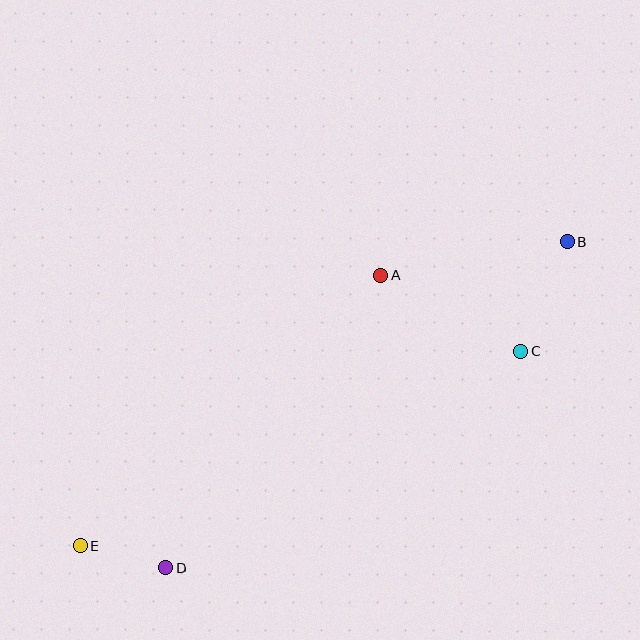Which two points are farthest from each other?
Points B and E are farthest from each other.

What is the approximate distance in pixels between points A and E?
The distance between A and E is approximately 405 pixels.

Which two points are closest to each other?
Points D and E are closest to each other.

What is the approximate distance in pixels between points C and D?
The distance between C and D is approximately 416 pixels.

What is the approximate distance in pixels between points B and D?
The distance between B and D is approximately 518 pixels.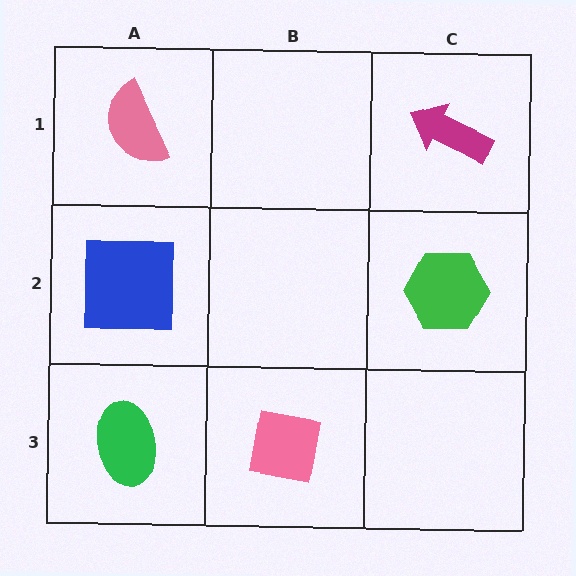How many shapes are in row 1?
2 shapes.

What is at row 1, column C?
A magenta arrow.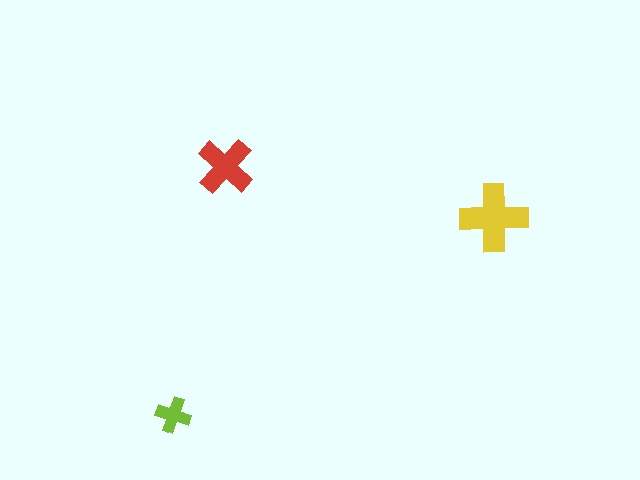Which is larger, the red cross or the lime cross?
The red one.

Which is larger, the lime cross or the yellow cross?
The yellow one.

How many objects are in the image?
There are 3 objects in the image.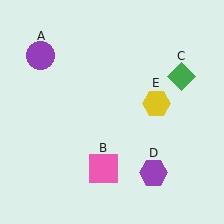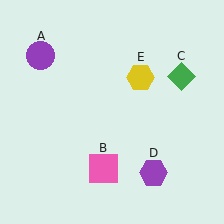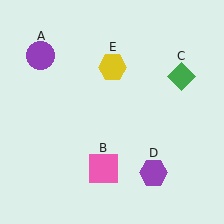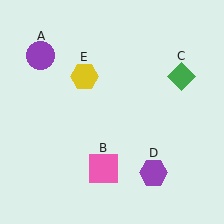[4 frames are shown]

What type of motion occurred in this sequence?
The yellow hexagon (object E) rotated counterclockwise around the center of the scene.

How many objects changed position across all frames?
1 object changed position: yellow hexagon (object E).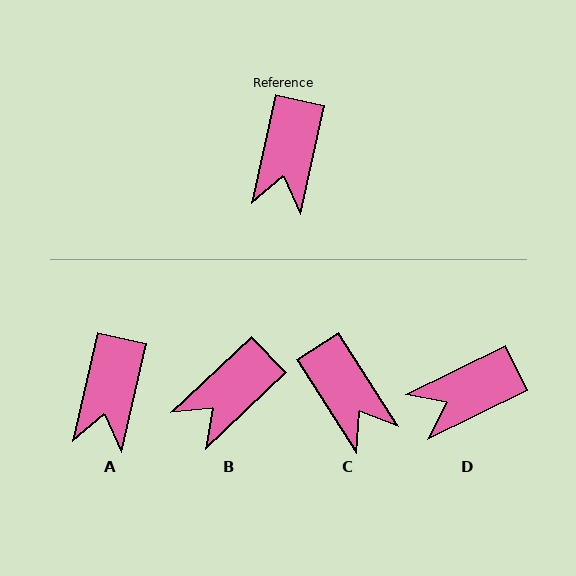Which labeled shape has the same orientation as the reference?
A.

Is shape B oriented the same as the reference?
No, it is off by about 34 degrees.